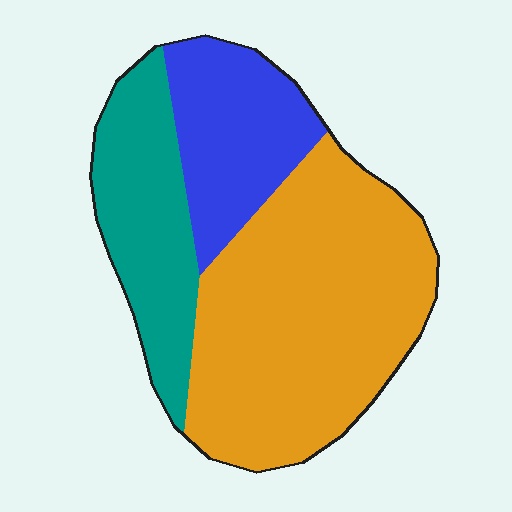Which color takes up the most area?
Orange, at roughly 55%.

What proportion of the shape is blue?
Blue covers roughly 20% of the shape.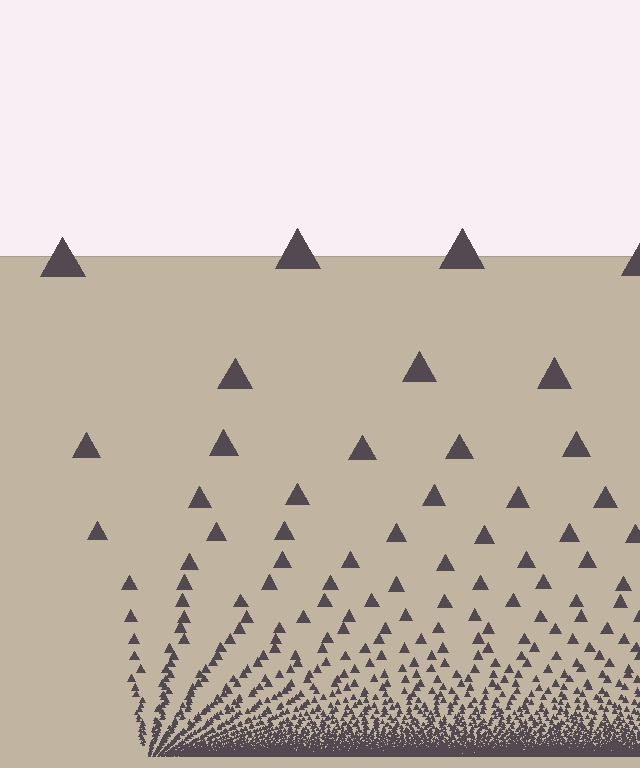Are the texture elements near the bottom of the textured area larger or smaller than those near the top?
Smaller. The gradient is inverted — elements near the bottom are smaller and denser.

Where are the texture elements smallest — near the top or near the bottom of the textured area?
Near the bottom.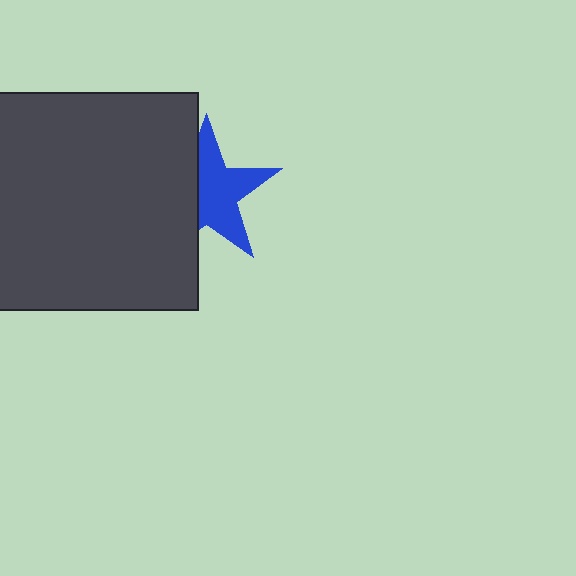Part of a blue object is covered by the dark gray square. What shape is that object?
It is a star.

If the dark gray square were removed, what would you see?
You would see the complete blue star.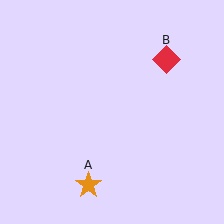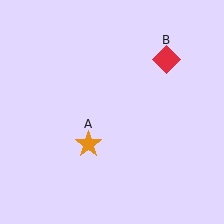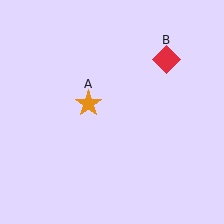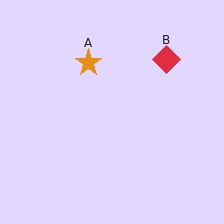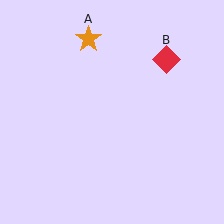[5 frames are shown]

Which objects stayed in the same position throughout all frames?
Red diamond (object B) remained stationary.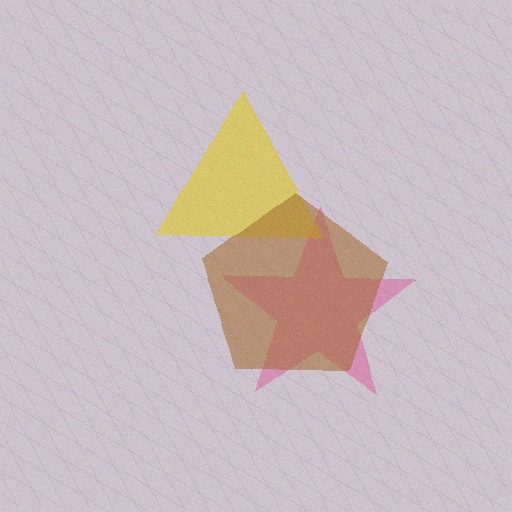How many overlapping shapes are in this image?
There are 3 overlapping shapes in the image.